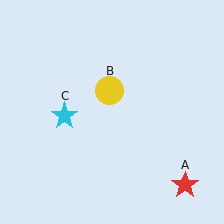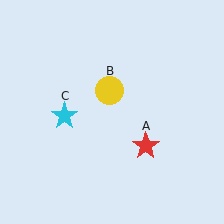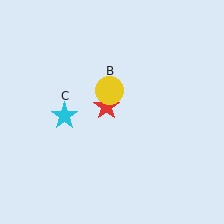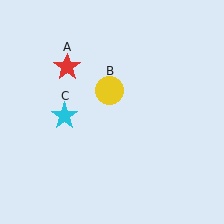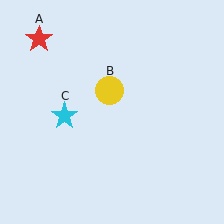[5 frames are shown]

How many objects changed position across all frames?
1 object changed position: red star (object A).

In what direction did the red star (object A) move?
The red star (object A) moved up and to the left.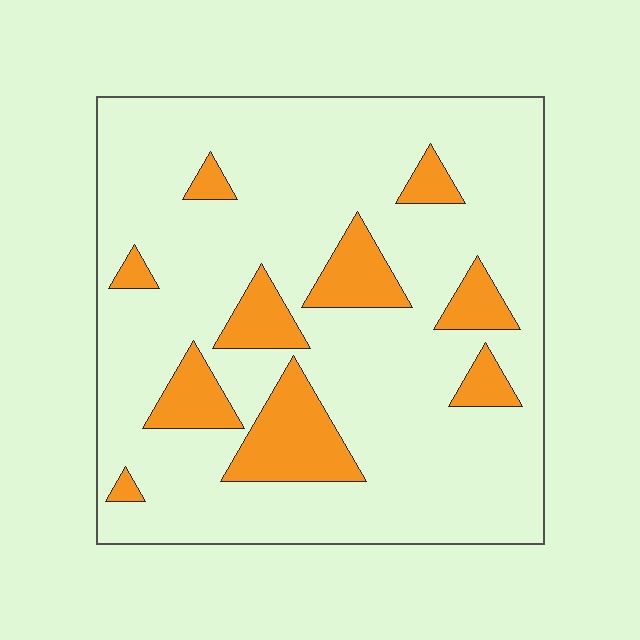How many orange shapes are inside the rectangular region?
10.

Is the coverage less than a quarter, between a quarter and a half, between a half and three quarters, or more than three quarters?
Less than a quarter.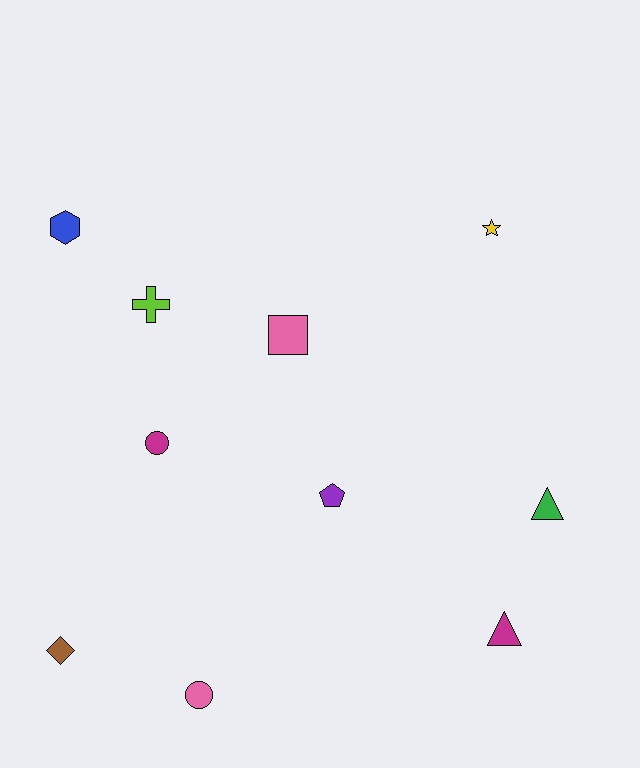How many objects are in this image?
There are 10 objects.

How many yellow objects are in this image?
There is 1 yellow object.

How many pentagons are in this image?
There is 1 pentagon.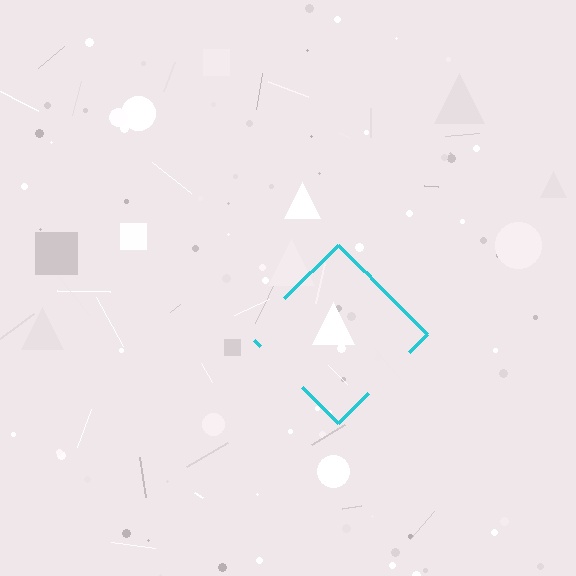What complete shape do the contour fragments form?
The contour fragments form a diamond.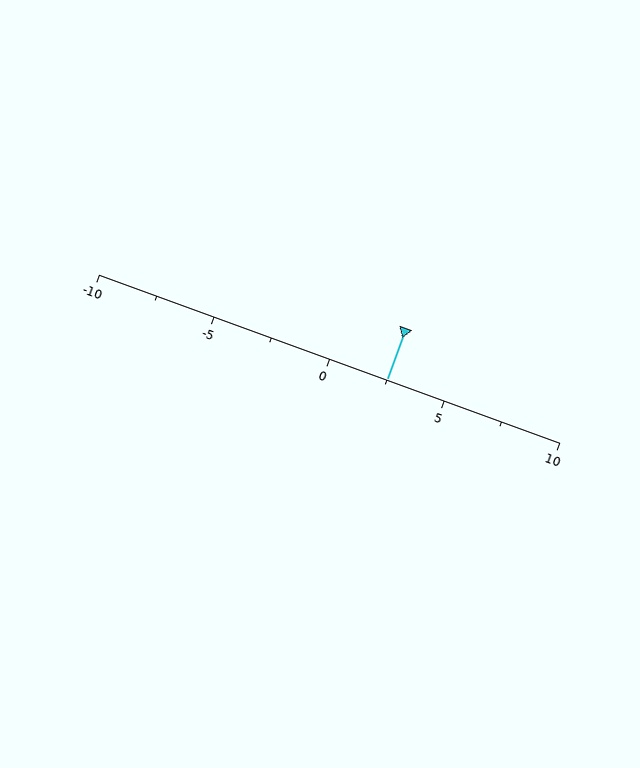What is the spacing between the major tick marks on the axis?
The major ticks are spaced 5 apart.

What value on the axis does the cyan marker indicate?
The marker indicates approximately 2.5.